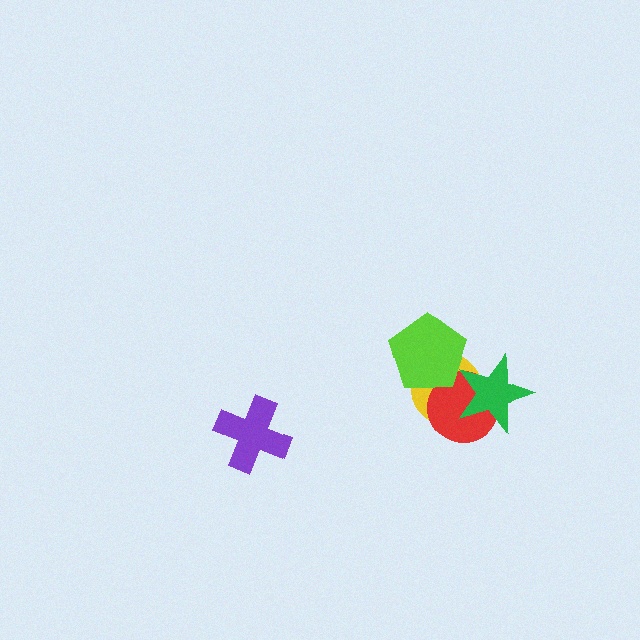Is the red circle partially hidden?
Yes, it is partially covered by another shape.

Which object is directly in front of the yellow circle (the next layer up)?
The red circle is directly in front of the yellow circle.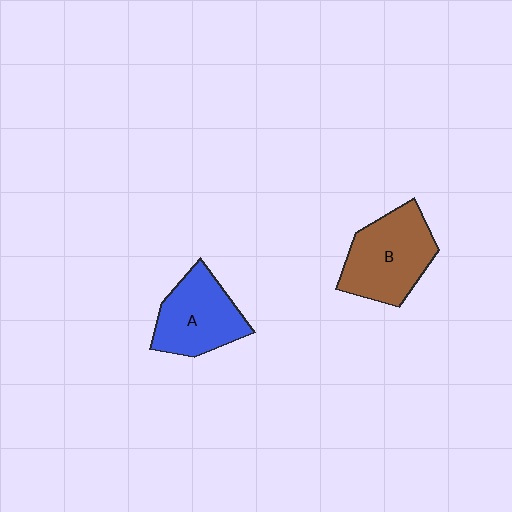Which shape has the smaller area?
Shape A (blue).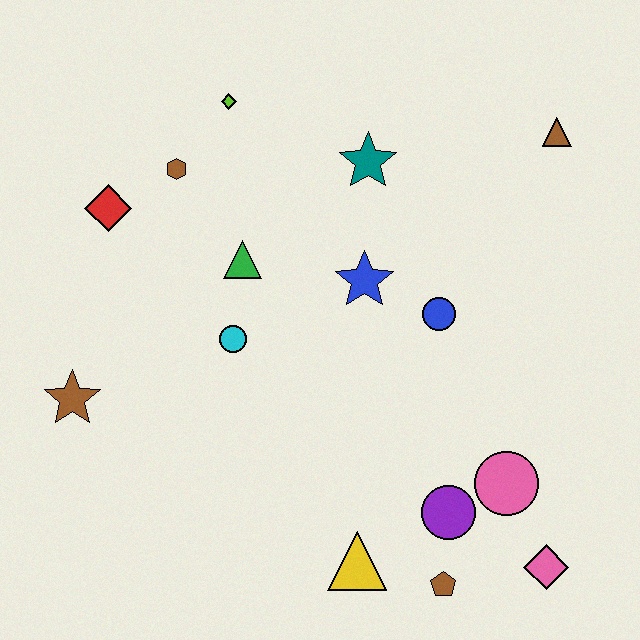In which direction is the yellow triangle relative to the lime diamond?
The yellow triangle is below the lime diamond.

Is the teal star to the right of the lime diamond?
Yes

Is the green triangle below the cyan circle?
No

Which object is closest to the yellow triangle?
The brown pentagon is closest to the yellow triangle.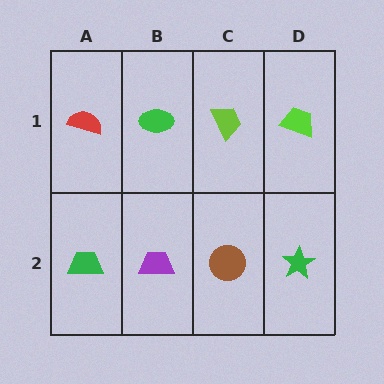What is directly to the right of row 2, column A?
A purple trapezoid.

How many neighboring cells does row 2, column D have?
2.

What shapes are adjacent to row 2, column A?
A red semicircle (row 1, column A), a purple trapezoid (row 2, column B).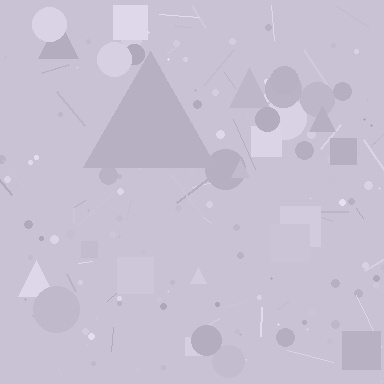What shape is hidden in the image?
A triangle is hidden in the image.